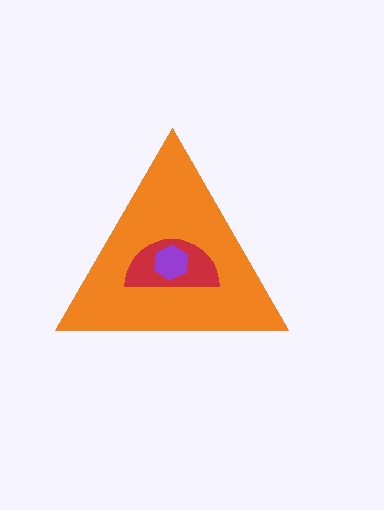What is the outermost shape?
The orange triangle.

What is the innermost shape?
The purple hexagon.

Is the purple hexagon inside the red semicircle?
Yes.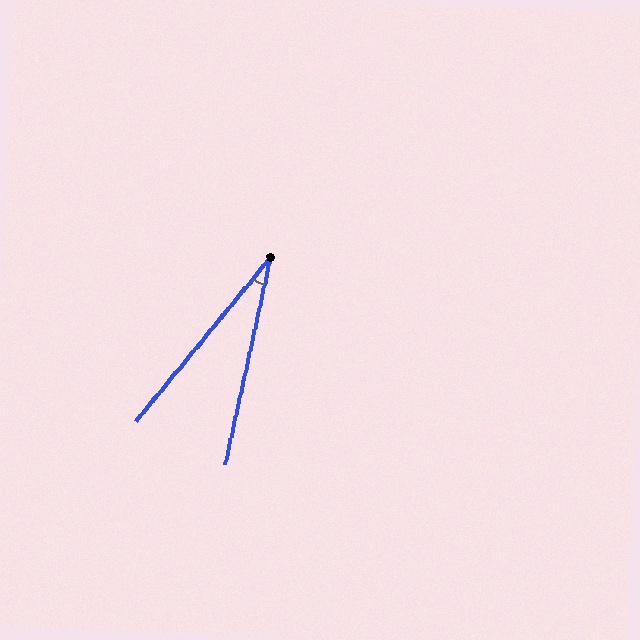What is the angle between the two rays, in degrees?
Approximately 27 degrees.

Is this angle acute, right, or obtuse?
It is acute.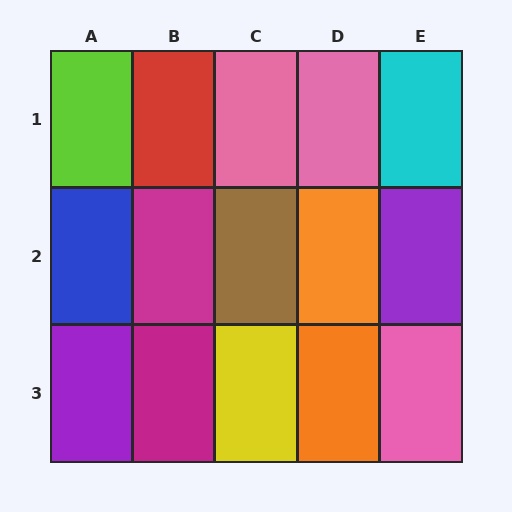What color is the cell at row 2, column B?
Magenta.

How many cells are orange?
2 cells are orange.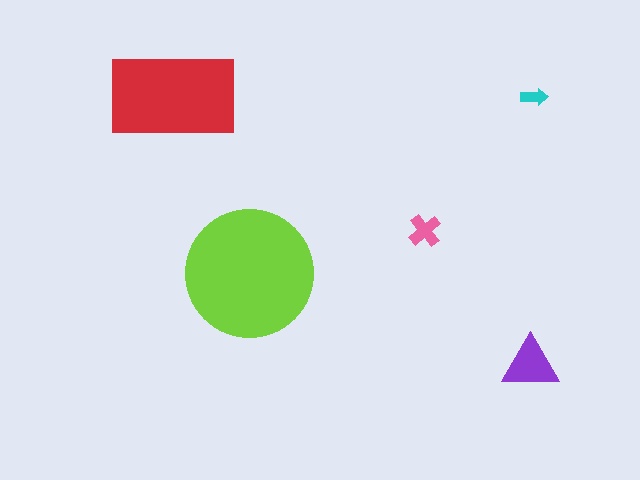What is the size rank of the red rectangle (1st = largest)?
2nd.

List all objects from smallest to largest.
The cyan arrow, the pink cross, the purple triangle, the red rectangle, the lime circle.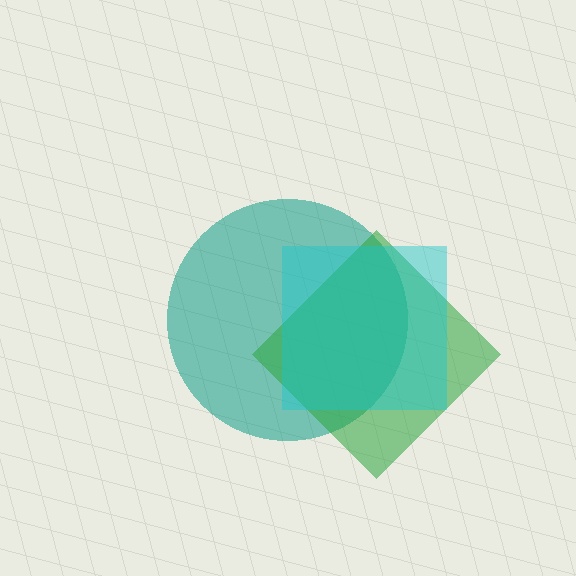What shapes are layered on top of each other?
The layered shapes are: a teal circle, a green diamond, a cyan square.